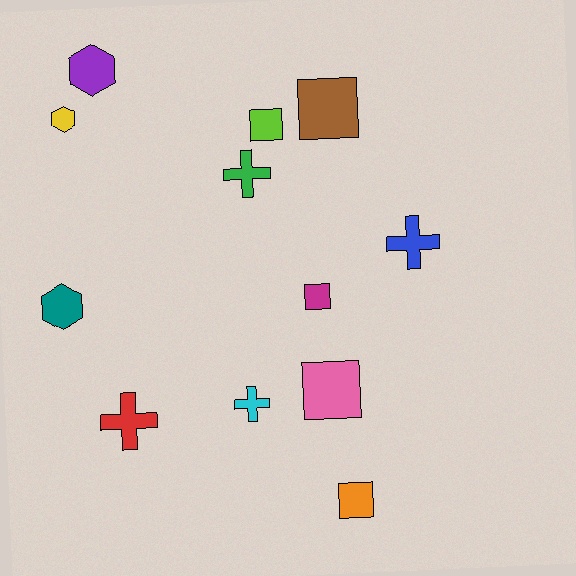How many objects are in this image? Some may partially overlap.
There are 12 objects.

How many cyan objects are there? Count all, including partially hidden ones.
There is 1 cyan object.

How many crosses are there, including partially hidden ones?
There are 4 crosses.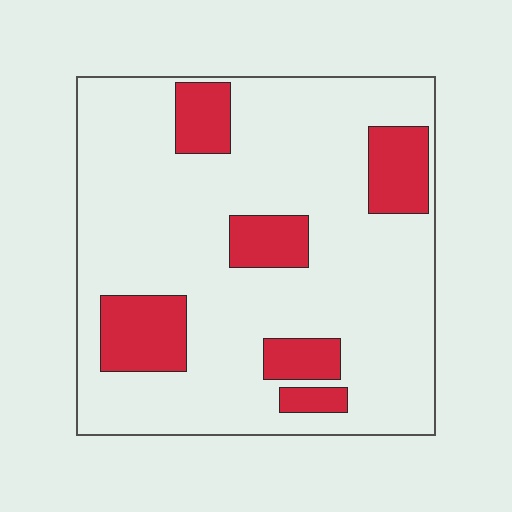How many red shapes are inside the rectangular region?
6.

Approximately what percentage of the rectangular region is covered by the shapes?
Approximately 20%.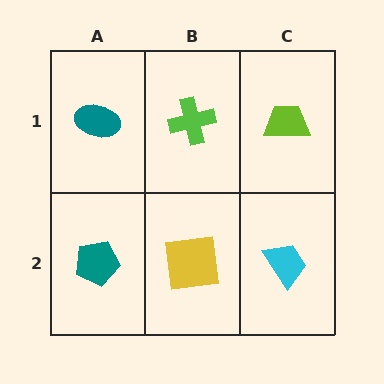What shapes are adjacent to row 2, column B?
A lime cross (row 1, column B), a teal pentagon (row 2, column A), a cyan trapezoid (row 2, column C).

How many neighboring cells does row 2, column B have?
3.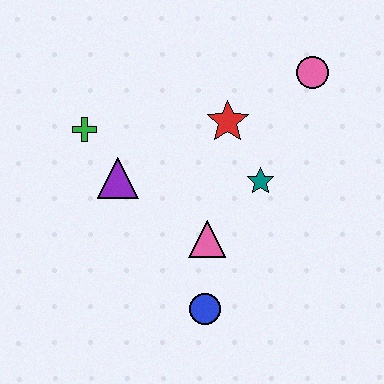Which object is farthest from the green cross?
The pink circle is farthest from the green cross.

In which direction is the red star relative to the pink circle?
The red star is to the left of the pink circle.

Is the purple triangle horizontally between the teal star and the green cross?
Yes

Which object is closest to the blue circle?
The pink triangle is closest to the blue circle.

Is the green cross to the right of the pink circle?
No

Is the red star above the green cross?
Yes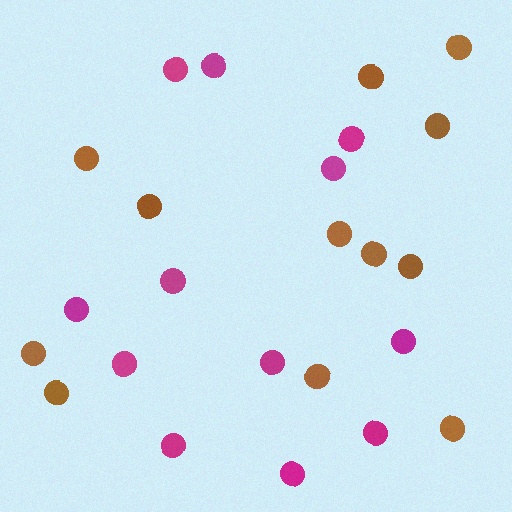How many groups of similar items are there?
There are 2 groups: one group of brown circles (12) and one group of magenta circles (12).